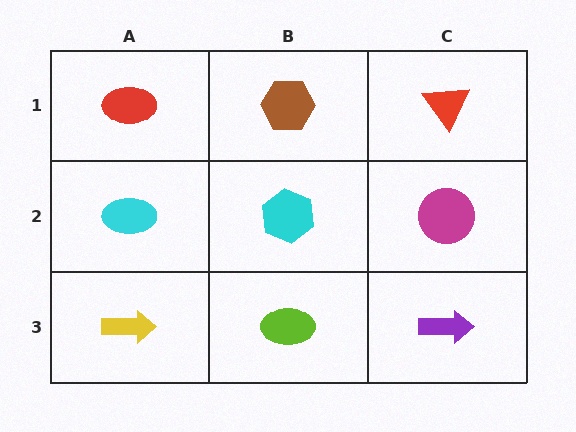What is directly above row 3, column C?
A magenta circle.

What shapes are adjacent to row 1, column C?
A magenta circle (row 2, column C), a brown hexagon (row 1, column B).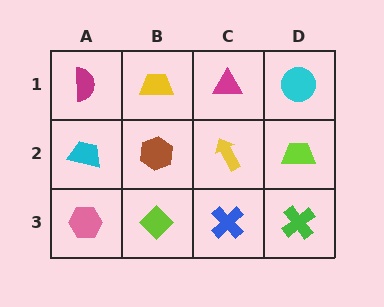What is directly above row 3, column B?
A brown hexagon.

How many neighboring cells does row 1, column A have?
2.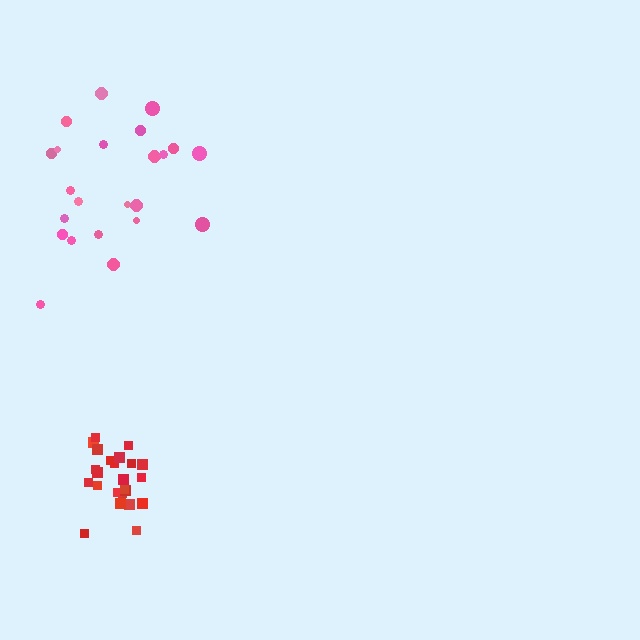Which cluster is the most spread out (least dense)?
Pink.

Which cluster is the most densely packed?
Red.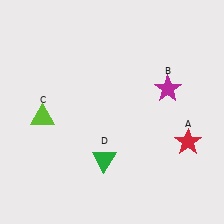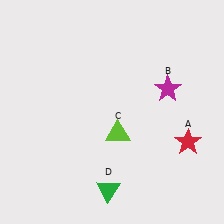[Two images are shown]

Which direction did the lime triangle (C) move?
The lime triangle (C) moved right.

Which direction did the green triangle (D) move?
The green triangle (D) moved down.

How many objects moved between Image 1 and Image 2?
2 objects moved between the two images.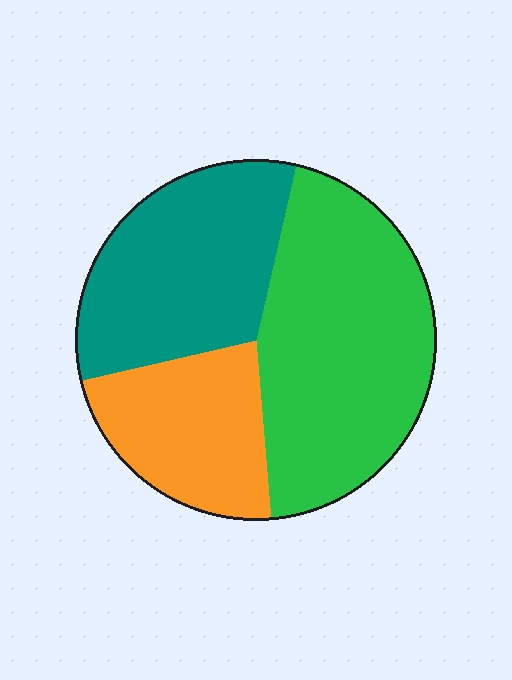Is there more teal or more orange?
Teal.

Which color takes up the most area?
Green, at roughly 45%.